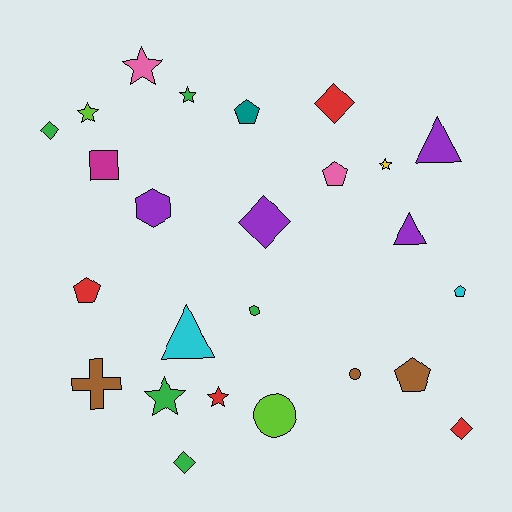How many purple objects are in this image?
There are 4 purple objects.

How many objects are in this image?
There are 25 objects.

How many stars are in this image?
There are 6 stars.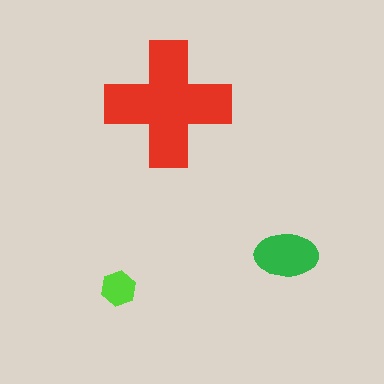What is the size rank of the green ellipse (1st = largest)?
2nd.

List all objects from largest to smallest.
The red cross, the green ellipse, the lime hexagon.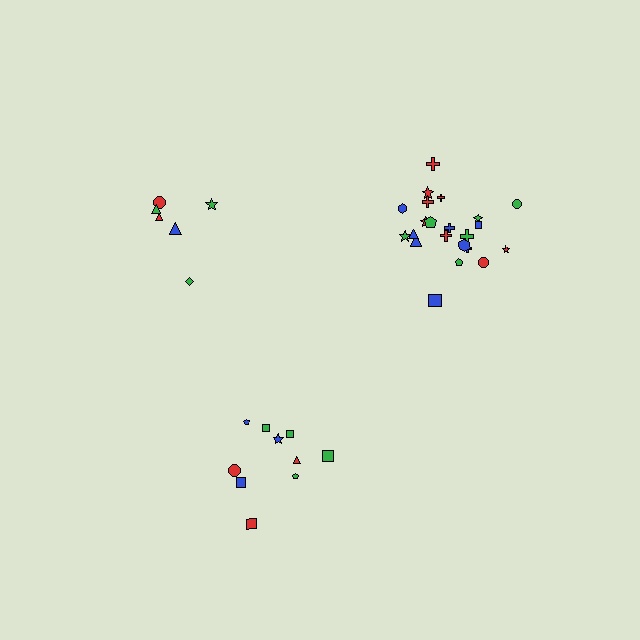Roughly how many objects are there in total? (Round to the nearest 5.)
Roughly 40 objects in total.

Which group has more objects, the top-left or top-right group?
The top-right group.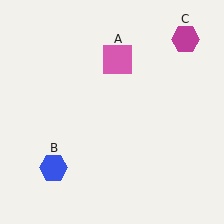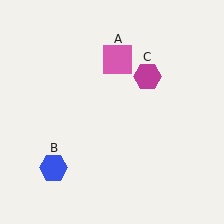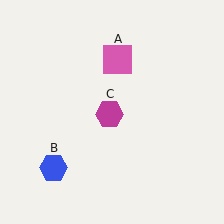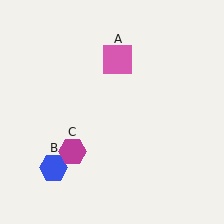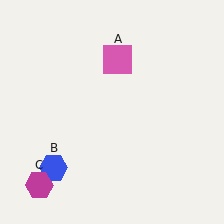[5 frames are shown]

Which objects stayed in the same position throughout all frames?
Pink square (object A) and blue hexagon (object B) remained stationary.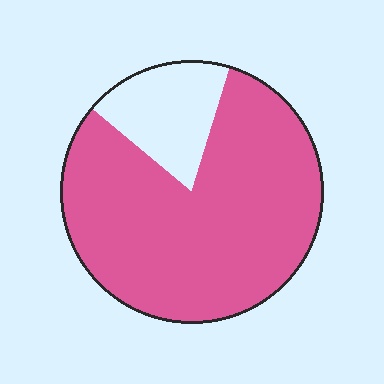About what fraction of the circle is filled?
About four fifths (4/5).